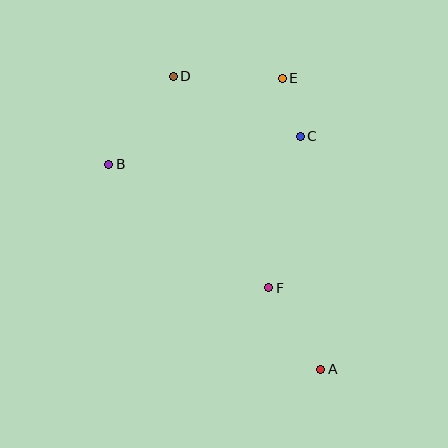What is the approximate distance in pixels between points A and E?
The distance between A and E is approximately 294 pixels.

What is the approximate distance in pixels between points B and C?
The distance between B and C is approximately 194 pixels.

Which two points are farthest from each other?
Points A and D are farthest from each other.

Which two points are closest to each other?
Points C and E are closest to each other.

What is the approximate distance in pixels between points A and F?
The distance between A and F is approximately 97 pixels.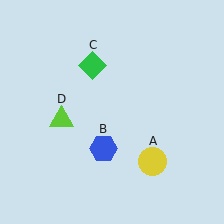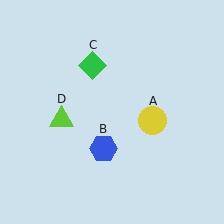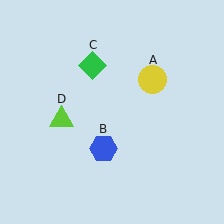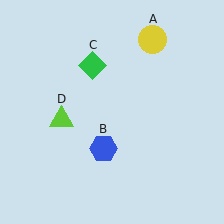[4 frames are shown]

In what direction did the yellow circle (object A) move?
The yellow circle (object A) moved up.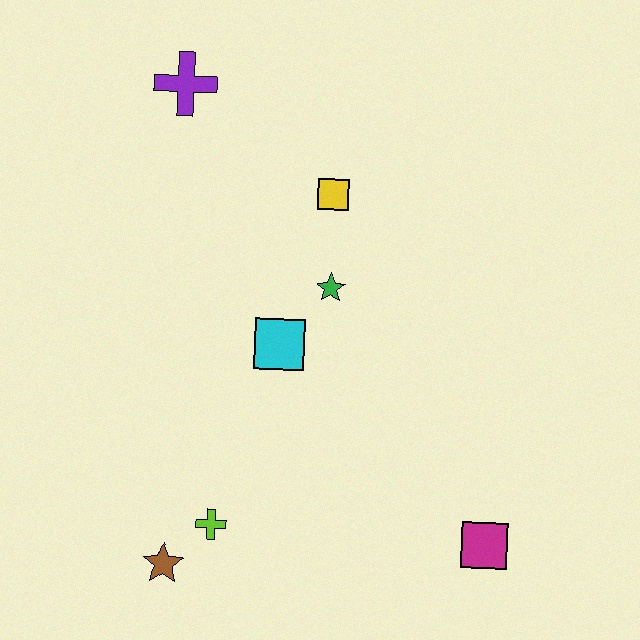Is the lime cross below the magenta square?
No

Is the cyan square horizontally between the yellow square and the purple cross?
Yes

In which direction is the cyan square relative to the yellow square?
The cyan square is below the yellow square.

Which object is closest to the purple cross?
The yellow square is closest to the purple cross.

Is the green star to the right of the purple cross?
Yes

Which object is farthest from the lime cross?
The purple cross is farthest from the lime cross.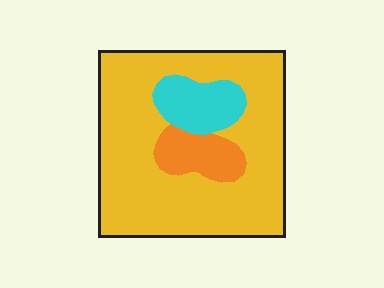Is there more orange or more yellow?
Yellow.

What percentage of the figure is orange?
Orange covers 11% of the figure.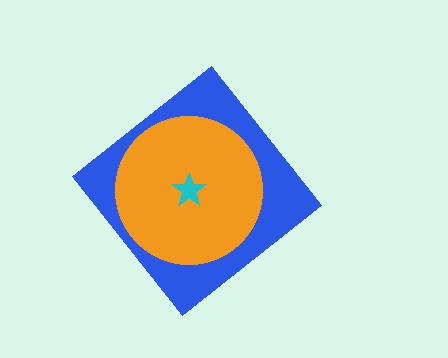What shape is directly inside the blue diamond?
The orange circle.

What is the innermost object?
The cyan star.